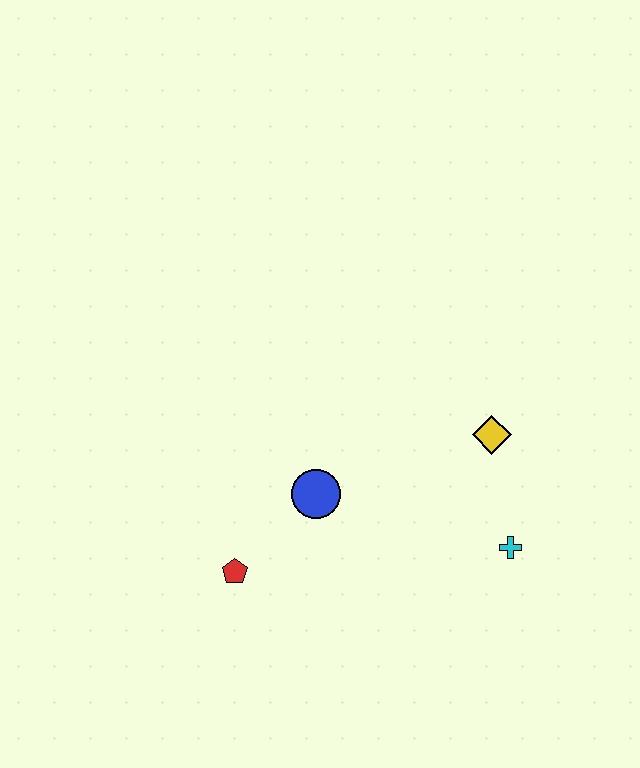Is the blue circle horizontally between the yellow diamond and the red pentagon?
Yes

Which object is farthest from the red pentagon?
The yellow diamond is farthest from the red pentagon.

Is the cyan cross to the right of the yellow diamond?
Yes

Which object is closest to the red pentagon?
The blue circle is closest to the red pentagon.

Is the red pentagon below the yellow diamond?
Yes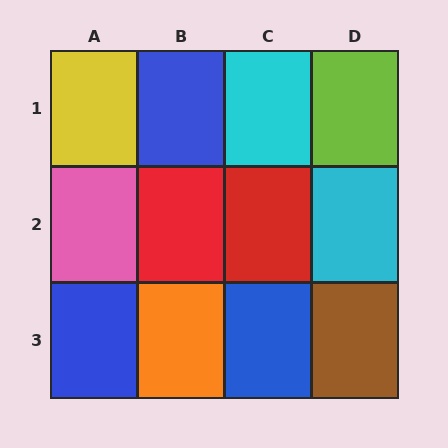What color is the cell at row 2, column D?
Cyan.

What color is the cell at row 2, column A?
Pink.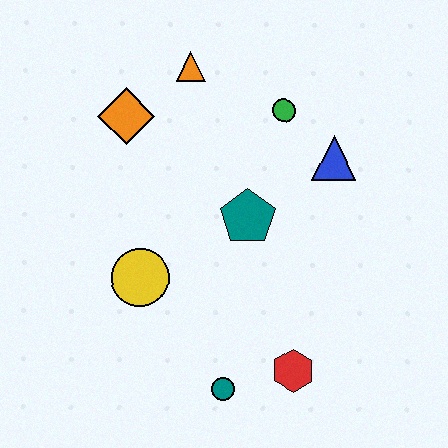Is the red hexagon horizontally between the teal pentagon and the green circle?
No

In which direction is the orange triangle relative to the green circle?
The orange triangle is to the left of the green circle.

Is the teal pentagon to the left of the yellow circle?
No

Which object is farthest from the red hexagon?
The orange triangle is farthest from the red hexagon.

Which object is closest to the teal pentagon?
The blue triangle is closest to the teal pentagon.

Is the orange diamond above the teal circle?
Yes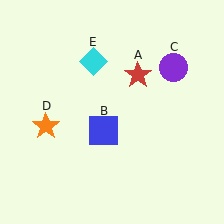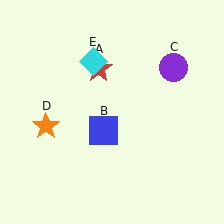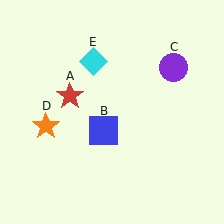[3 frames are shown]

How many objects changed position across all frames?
1 object changed position: red star (object A).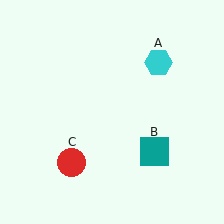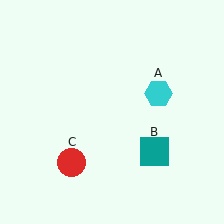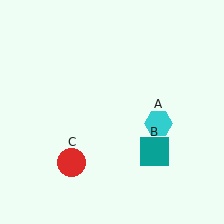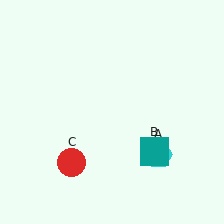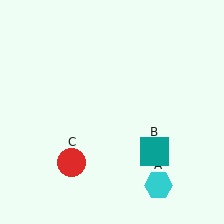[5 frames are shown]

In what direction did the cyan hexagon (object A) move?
The cyan hexagon (object A) moved down.